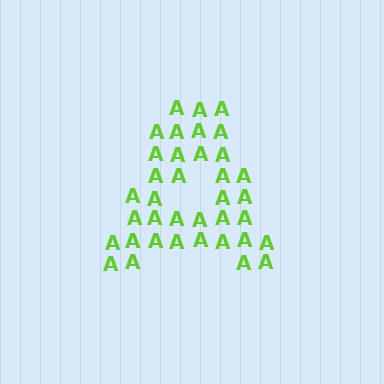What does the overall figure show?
The overall figure shows the letter A.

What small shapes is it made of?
It is made of small letter A's.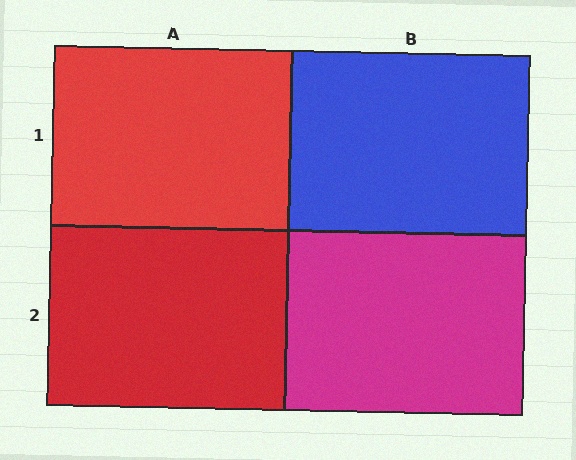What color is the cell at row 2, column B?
Magenta.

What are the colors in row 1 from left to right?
Red, blue.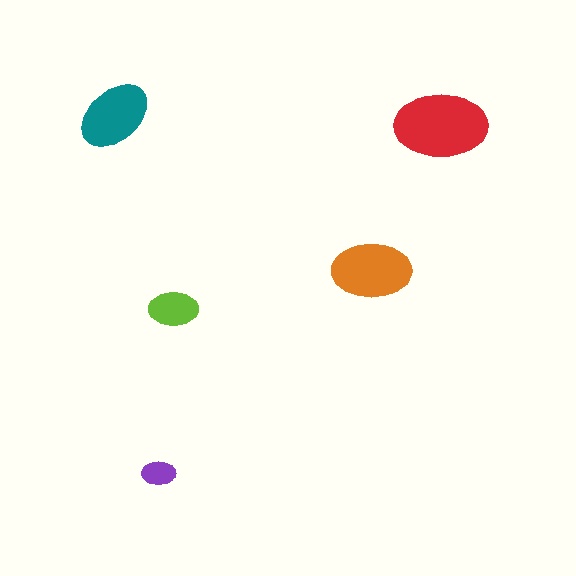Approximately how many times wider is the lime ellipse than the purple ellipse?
About 1.5 times wider.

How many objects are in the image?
There are 5 objects in the image.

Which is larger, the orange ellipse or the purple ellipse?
The orange one.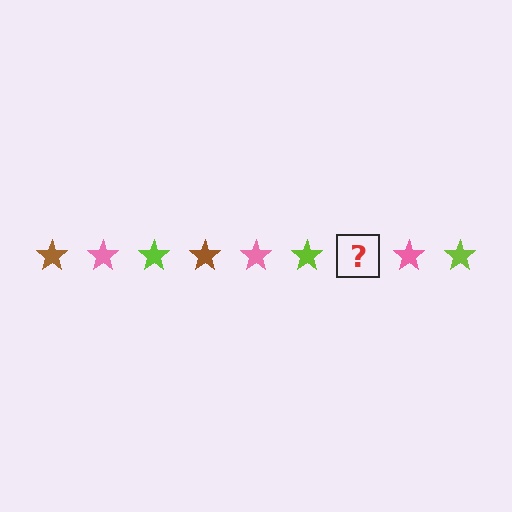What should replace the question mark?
The question mark should be replaced with a brown star.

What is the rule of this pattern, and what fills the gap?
The rule is that the pattern cycles through brown, pink, lime stars. The gap should be filled with a brown star.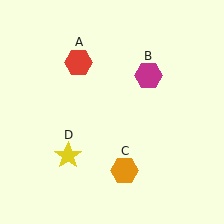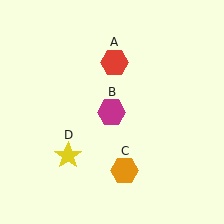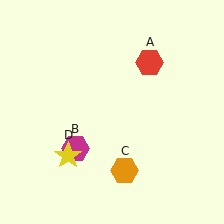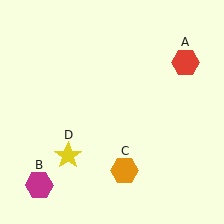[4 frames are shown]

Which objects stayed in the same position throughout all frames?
Orange hexagon (object C) and yellow star (object D) remained stationary.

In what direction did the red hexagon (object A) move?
The red hexagon (object A) moved right.